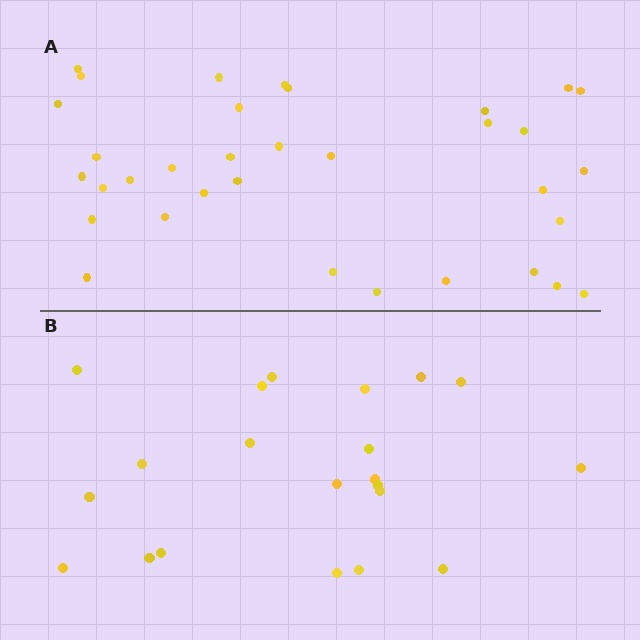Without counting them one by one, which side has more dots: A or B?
Region A (the top region) has more dots.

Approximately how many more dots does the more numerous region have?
Region A has approximately 15 more dots than region B.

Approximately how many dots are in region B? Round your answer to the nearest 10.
About 20 dots. (The exact count is 21, which rounds to 20.)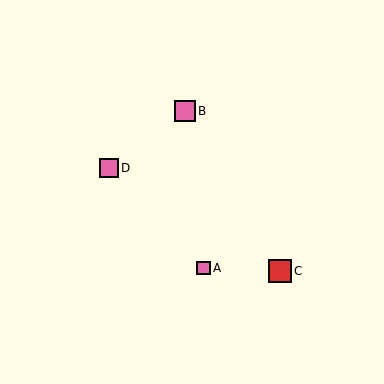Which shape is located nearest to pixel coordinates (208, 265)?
The pink square (labeled A) at (204, 268) is nearest to that location.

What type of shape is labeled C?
Shape C is a red square.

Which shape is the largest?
The red square (labeled C) is the largest.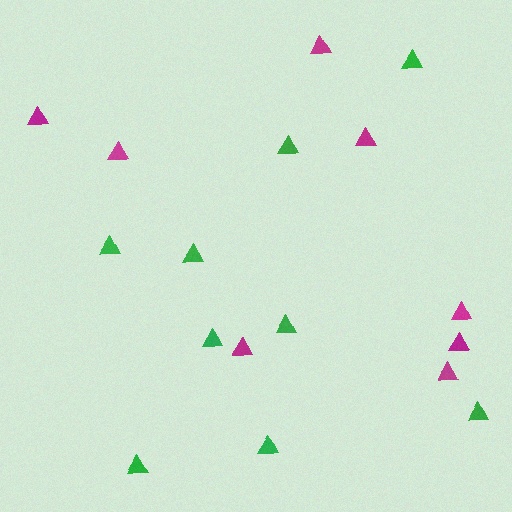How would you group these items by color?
There are 2 groups: one group of green triangles (9) and one group of magenta triangles (8).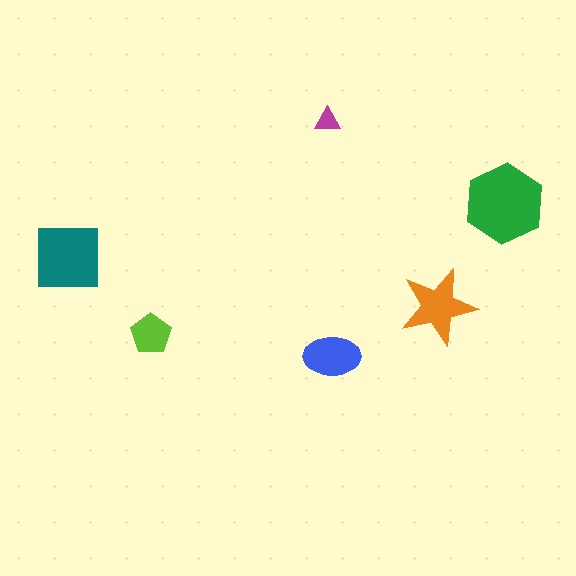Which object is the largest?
The green hexagon.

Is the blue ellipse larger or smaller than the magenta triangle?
Larger.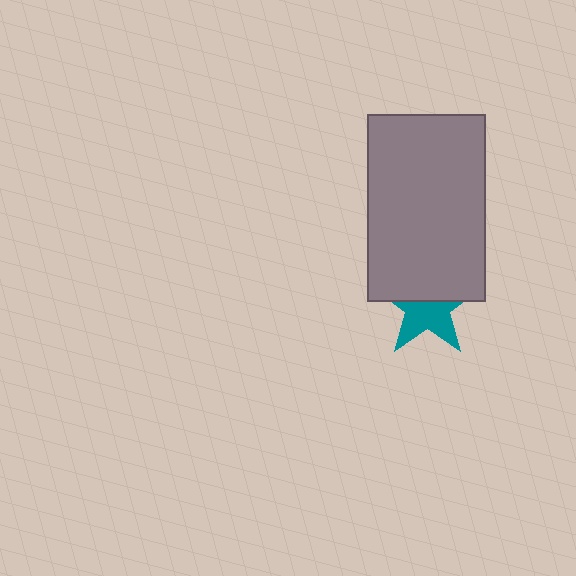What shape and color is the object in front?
The object in front is a gray rectangle.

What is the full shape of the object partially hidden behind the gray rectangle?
The partially hidden object is a teal star.